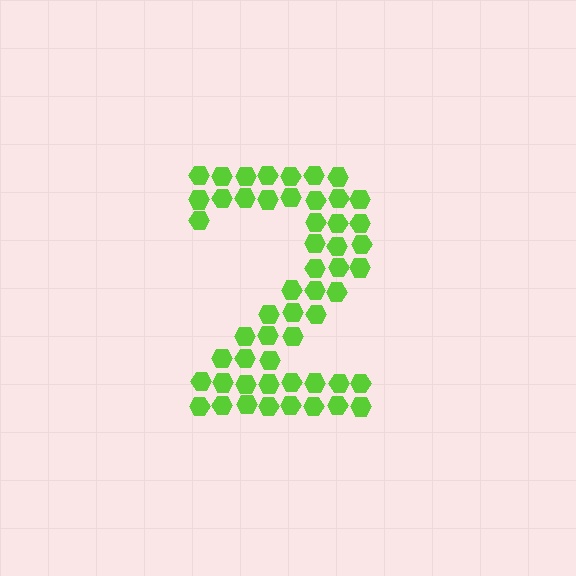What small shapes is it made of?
It is made of small hexagons.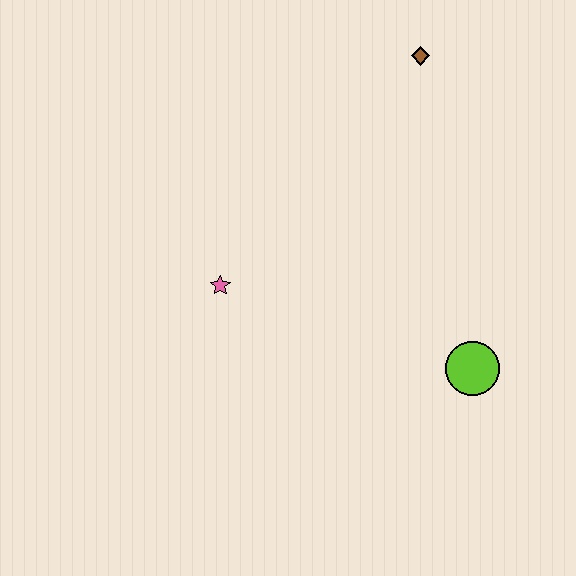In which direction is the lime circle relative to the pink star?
The lime circle is to the right of the pink star.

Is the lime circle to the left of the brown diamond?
No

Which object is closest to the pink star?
The lime circle is closest to the pink star.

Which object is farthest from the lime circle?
The brown diamond is farthest from the lime circle.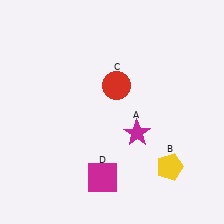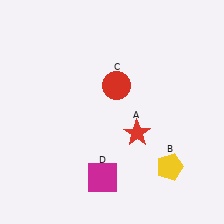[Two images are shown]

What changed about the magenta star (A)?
In Image 1, A is magenta. In Image 2, it changed to red.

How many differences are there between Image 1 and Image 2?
There is 1 difference between the two images.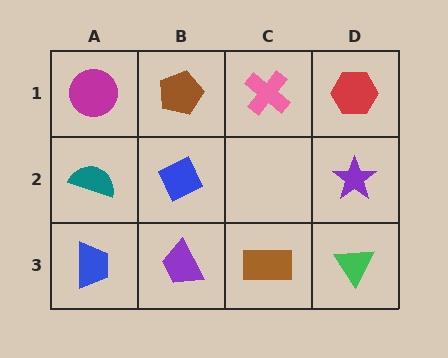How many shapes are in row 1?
4 shapes.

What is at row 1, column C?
A pink cross.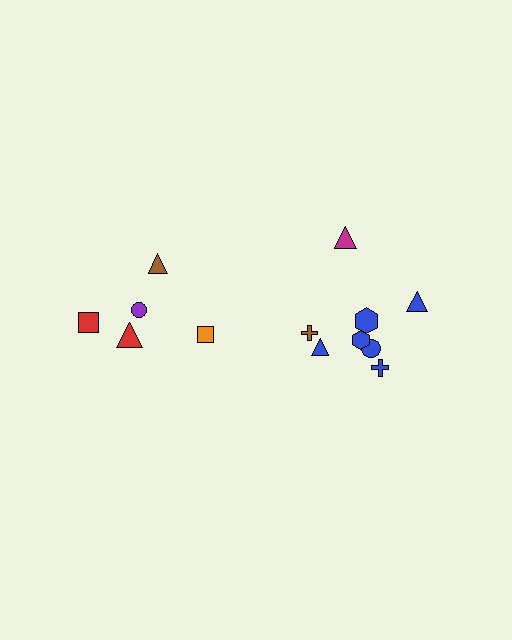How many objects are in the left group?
There are 5 objects.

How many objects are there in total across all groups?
There are 13 objects.